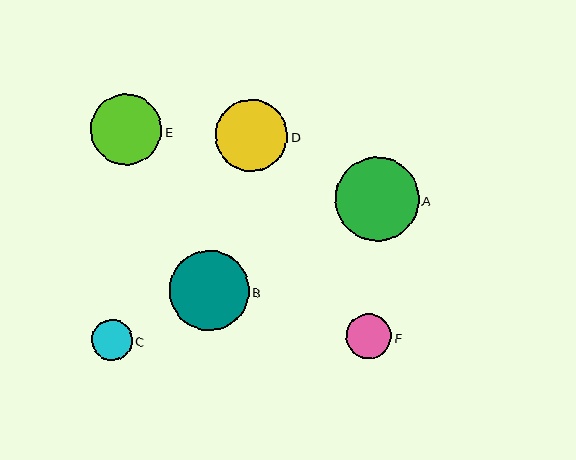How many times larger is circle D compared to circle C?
Circle D is approximately 1.7 times the size of circle C.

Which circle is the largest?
Circle A is the largest with a size of approximately 84 pixels.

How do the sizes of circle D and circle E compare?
Circle D and circle E are approximately the same size.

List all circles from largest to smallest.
From largest to smallest: A, B, D, E, F, C.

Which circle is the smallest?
Circle C is the smallest with a size of approximately 41 pixels.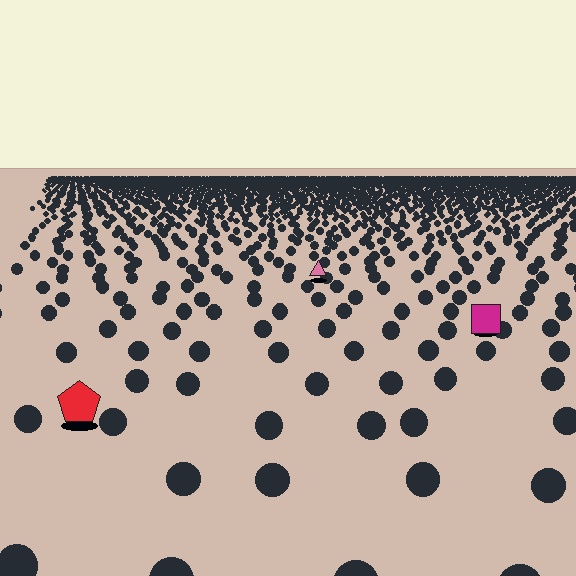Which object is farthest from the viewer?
The pink triangle is farthest from the viewer. It appears smaller and the ground texture around it is denser.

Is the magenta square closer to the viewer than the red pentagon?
No. The red pentagon is closer — you can tell from the texture gradient: the ground texture is coarser near it.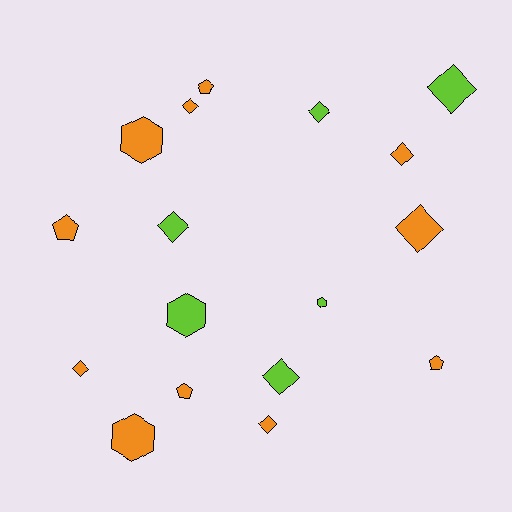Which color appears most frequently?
Orange, with 11 objects.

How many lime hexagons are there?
There are 2 lime hexagons.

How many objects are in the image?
There are 17 objects.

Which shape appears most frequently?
Diamond, with 9 objects.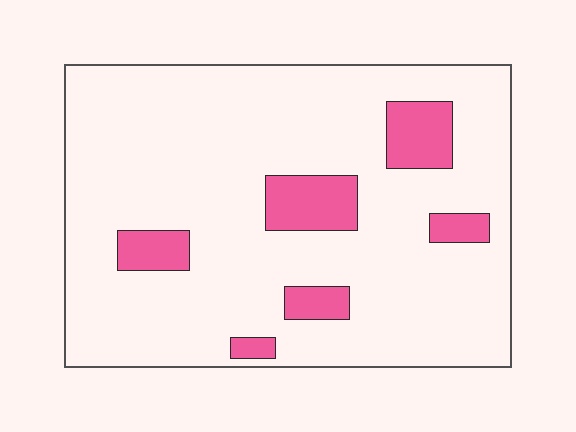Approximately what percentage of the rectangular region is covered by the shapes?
Approximately 15%.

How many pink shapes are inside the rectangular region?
6.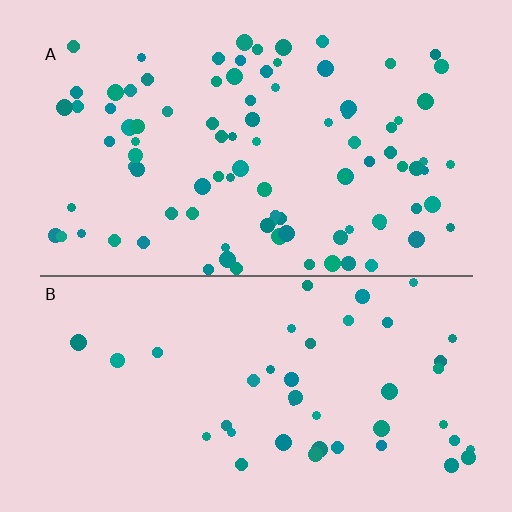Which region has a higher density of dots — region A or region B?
A (the top).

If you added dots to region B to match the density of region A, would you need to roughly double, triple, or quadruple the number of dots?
Approximately double.